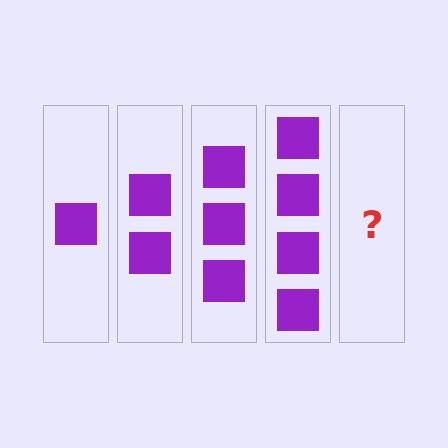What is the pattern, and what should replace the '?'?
The pattern is that each step adds one more square. The '?' should be 5 squares.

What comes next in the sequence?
The next element should be 5 squares.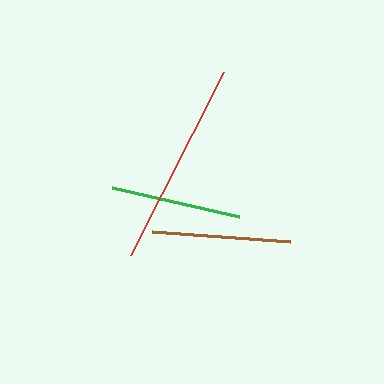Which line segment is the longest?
The red line is the longest at approximately 205 pixels.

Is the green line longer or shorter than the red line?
The red line is longer than the green line.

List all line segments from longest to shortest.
From longest to shortest: red, brown, green.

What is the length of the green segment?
The green segment is approximately 130 pixels long.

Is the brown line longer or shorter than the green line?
The brown line is longer than the green line.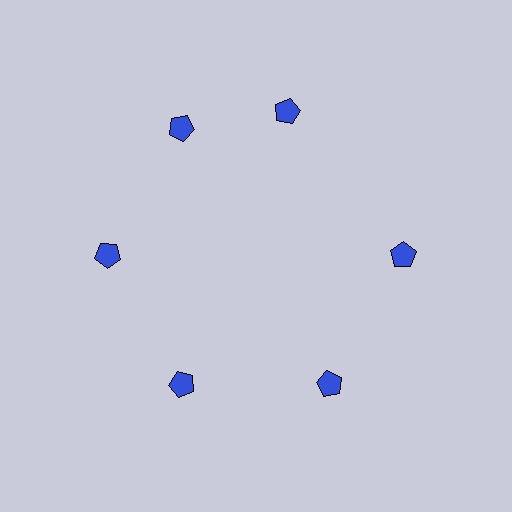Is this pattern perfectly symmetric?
No. The 6 blue pentagons are arranged in a ring, but one element near the 1 o'clock position is rotated out of alignment along the ring, breaking the 6-fold rotational symmetry.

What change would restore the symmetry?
The symmetry would be restored by rotating it back into even spacing with its neighbors so that all 6 pentagons sit at equal angles and equal distance from the center.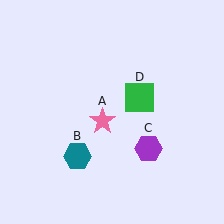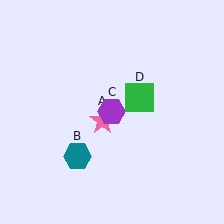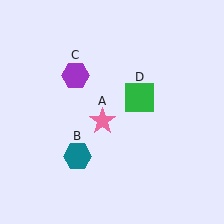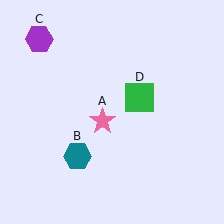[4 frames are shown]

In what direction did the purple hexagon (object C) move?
The purple hexagon (object C) moved up and to the left.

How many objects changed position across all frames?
1 object changed position: purple hexagon (object C).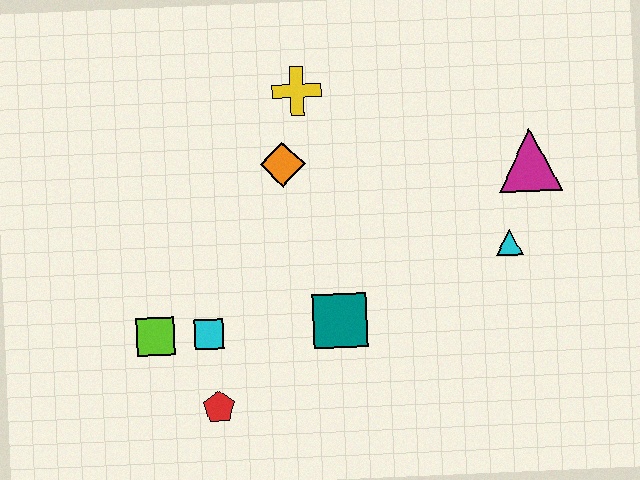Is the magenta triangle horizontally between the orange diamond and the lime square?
No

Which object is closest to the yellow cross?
The orange diamond is closest to the yellow cross.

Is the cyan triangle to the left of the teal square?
No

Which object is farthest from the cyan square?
The magenta triangle is farthest from the cyan square.